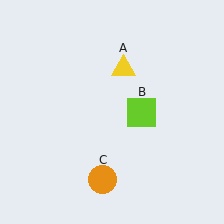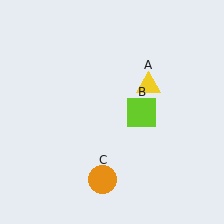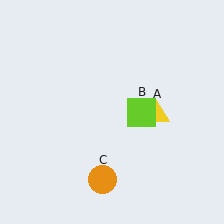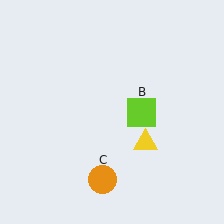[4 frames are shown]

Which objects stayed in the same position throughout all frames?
Lime square (object B) and orange circle (object C) remained stationary.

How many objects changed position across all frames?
1 object changed position: yellow triangle (object A).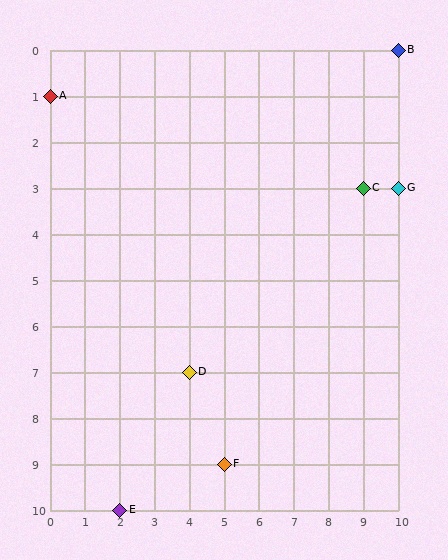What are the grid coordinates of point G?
Point G is at grid coordinates (10, 3).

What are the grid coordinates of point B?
Point B is at grid coordinates (10, 0).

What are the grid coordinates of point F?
Point F is at grid coordinates (5, 9).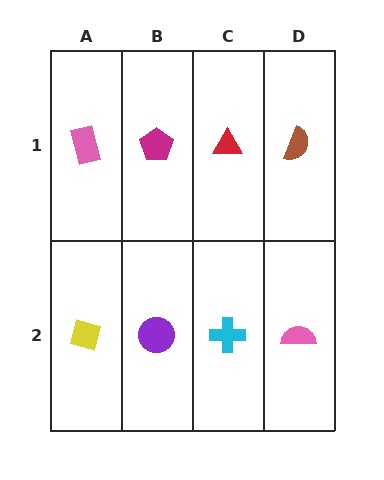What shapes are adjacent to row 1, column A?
A yellow square (row 2, column A), a magenta pentagon (row 1, column B).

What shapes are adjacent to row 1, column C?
A cyan cross (row 2, column C), a magenta pentagon (row 1, column B), a brown semicircle (row 1, column D).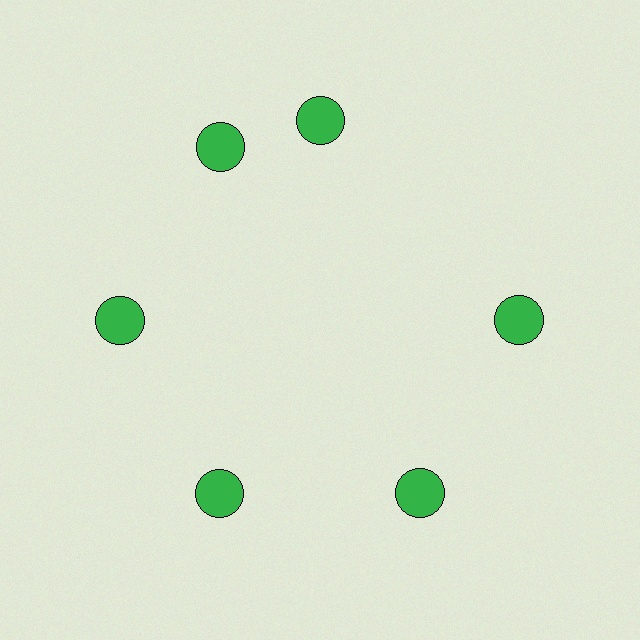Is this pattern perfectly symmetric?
No. The 6 green circles are arranged in a ring, but one element near the 1 o'clock position is rotated out of alignment along the ring, breaking the 6-fold rotational symmetry.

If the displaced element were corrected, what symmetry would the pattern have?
It would have 6-fold rotational symmetry — the pattern would map onto itself every 60 degrees.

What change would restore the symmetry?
The symmetry would be restored by rotating it back into even spacing with its neighbors so that all 6 circles sit at equal angles and equal distance from the center.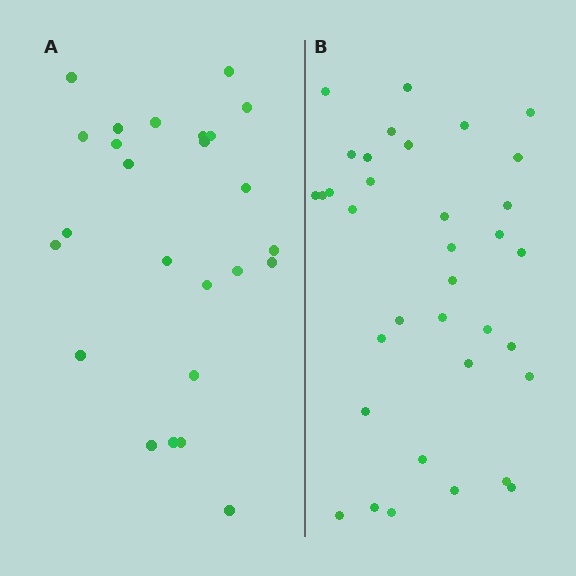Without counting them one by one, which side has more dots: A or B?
Region B (the right region) has more dots.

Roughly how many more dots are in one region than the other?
Region B has roughly 10 or so more dots than region A.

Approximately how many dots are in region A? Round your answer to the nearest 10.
About 20 dots. (The exact count is 25, which rounds to 20.)